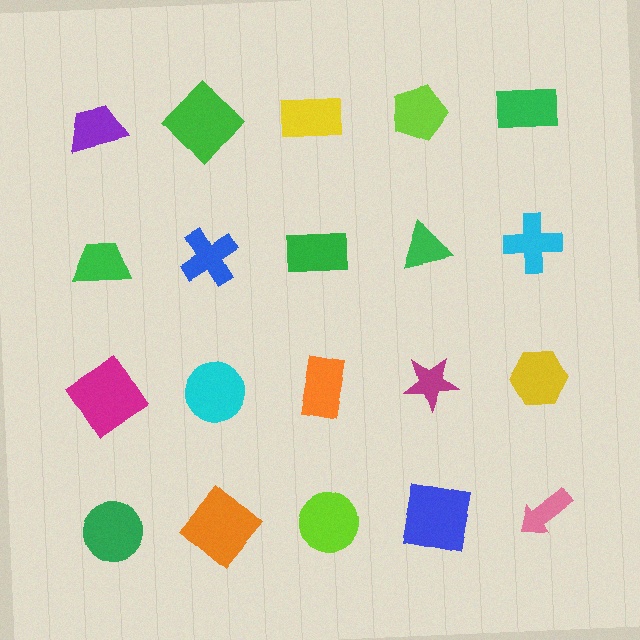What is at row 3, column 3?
An orange rectangle.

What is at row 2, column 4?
A green triangle.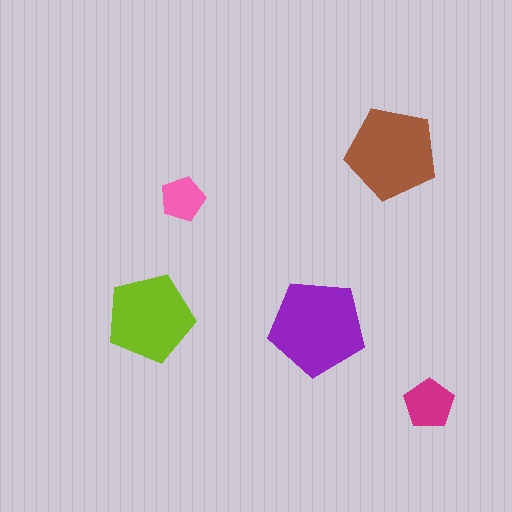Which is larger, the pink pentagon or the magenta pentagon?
The magenta one.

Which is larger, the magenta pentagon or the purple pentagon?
The purple one.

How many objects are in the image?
There are 5 objects in the image.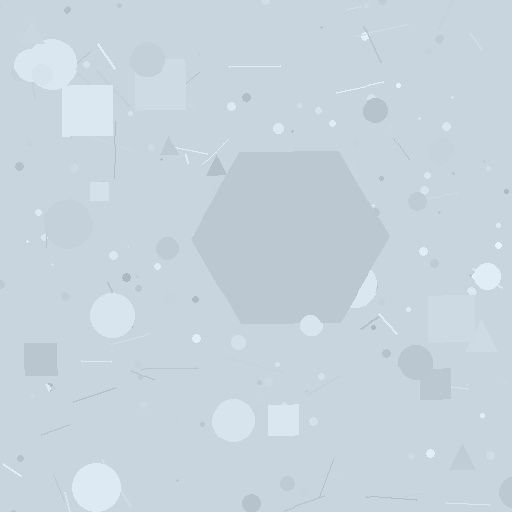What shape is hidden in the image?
A hexagon is hidden in the image.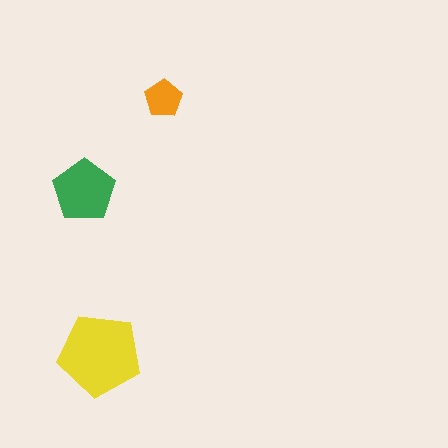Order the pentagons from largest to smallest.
the yellow one, the green one, the orange one.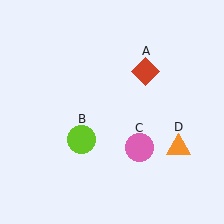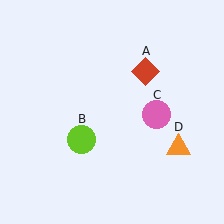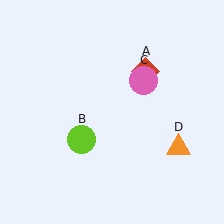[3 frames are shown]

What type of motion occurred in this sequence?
The pink circle (object C) rotated counterclockwise around the center of the scene.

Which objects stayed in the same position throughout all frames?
Red diamond (object A) and lime circle (object B) and orange triangle (object D) remained stationary.